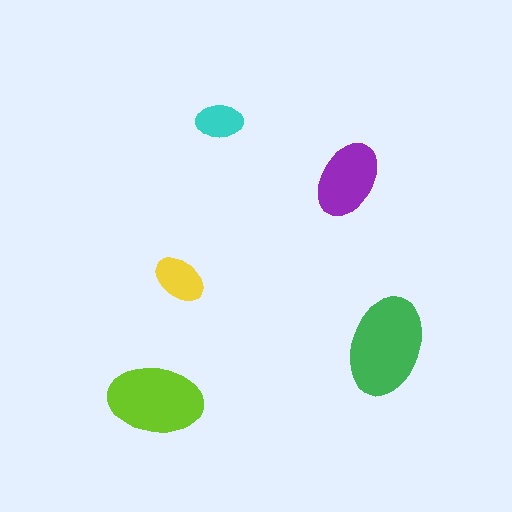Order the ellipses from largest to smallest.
the green one, the lime one, the purple one, the yellow one, the cyan one.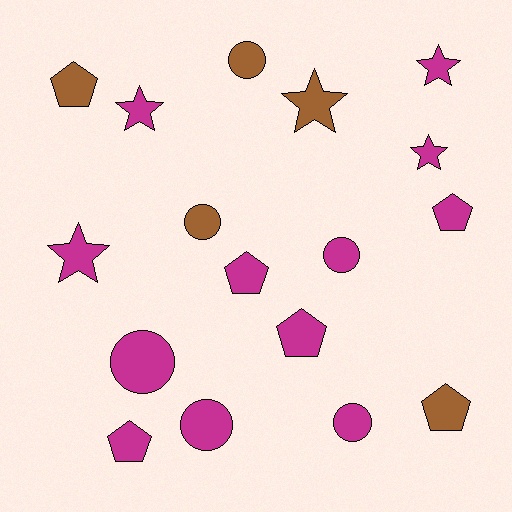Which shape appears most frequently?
Pentagon, with 6 objects.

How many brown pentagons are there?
There are 2 brown pentagons.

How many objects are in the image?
There are 17 objects.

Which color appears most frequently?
Magenta, with 12 objects.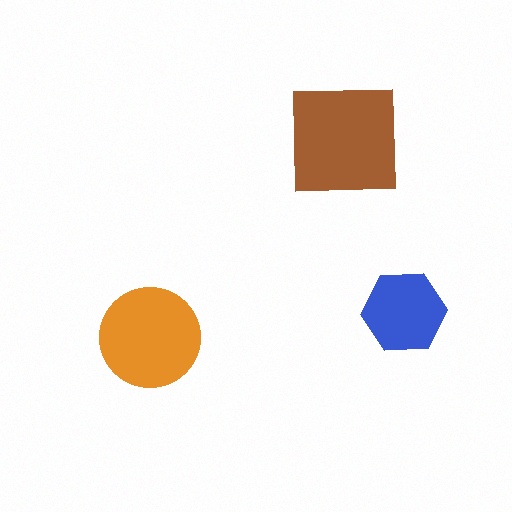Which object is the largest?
The brown square.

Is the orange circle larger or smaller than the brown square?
Smaller.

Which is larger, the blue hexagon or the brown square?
The brown square.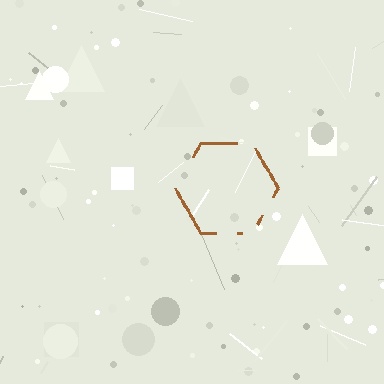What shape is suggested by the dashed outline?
The dashed outline suggests a hexagon.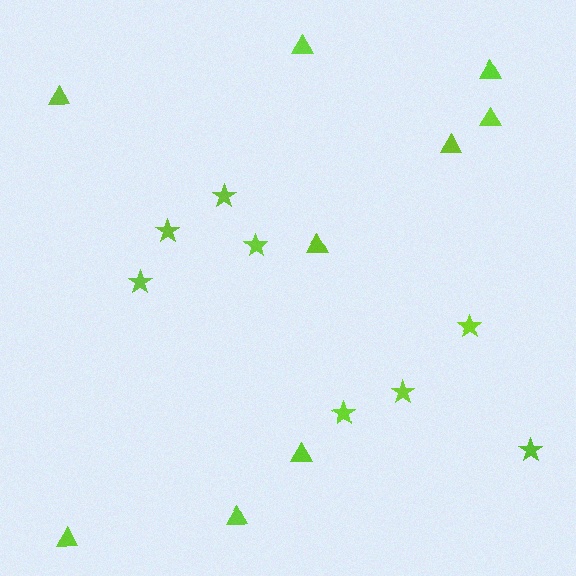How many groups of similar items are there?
There are 2 groups: one group of triangles (9) and one group of stars (8).